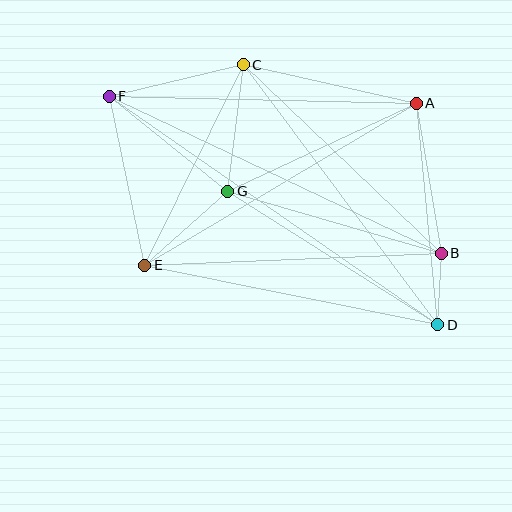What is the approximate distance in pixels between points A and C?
The distance between A and C is approximately 177 pixels.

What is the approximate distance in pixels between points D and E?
The distance between D and E is approximately 299 pixels.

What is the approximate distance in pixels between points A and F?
The distance between A and F is approximately 307 pixels.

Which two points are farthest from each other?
Points D and F are farthest from each other.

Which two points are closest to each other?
Points B and D are closest to each other.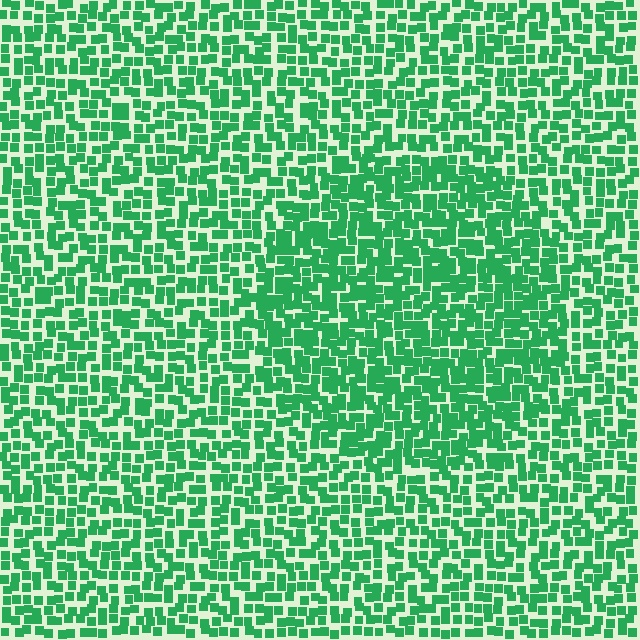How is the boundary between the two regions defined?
The boundary is defined by a change in element density (approximately 1.4x ratio). All elements are the same color, size, and shape.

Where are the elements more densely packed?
The elements are more densely packed inside the circle boundary.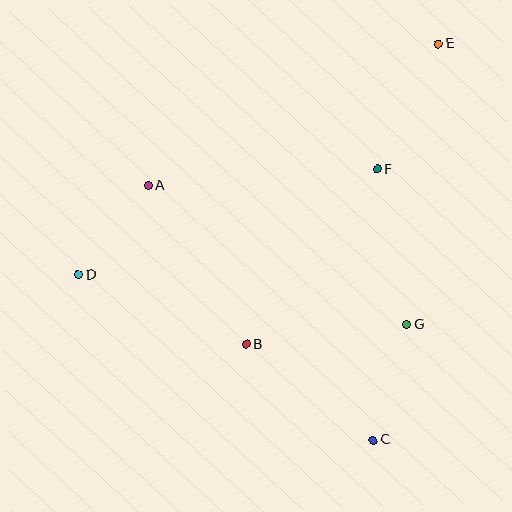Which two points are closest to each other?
Points A and D are closest to each other.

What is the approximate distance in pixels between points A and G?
The distance between A and G is approximately 294 pixels.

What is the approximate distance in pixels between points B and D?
The distance between B and D is approximately 181 pixels.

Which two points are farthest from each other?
Points D and E are farthest from each other.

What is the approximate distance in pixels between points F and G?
The distance between F and G is approximately 158 pixels.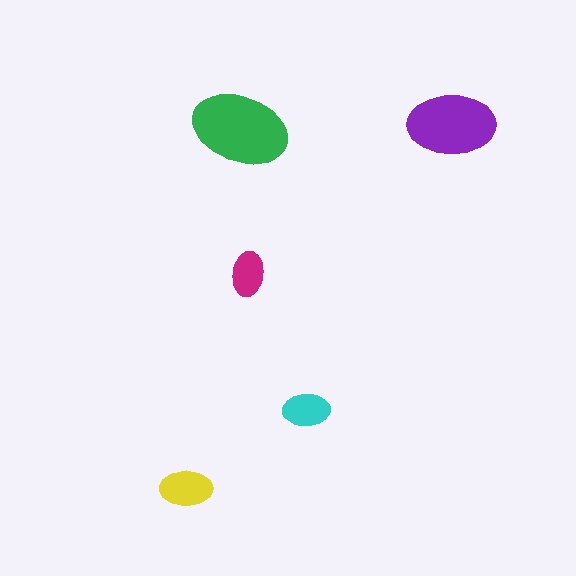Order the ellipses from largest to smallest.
the green one, the purple one, the yellow one, the cyan one, the magenta one.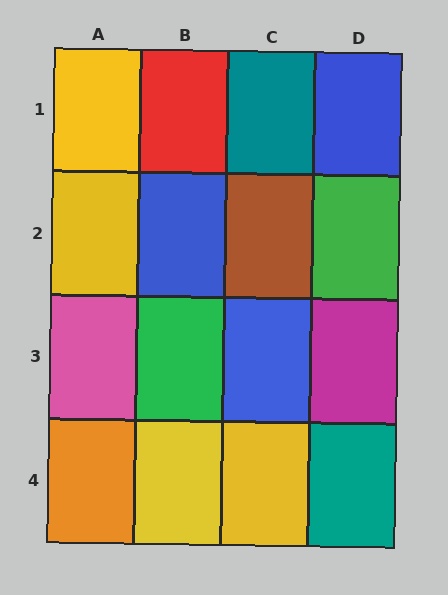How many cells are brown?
1 cell is brown.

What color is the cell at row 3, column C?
Blue.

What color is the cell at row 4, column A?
Orange.